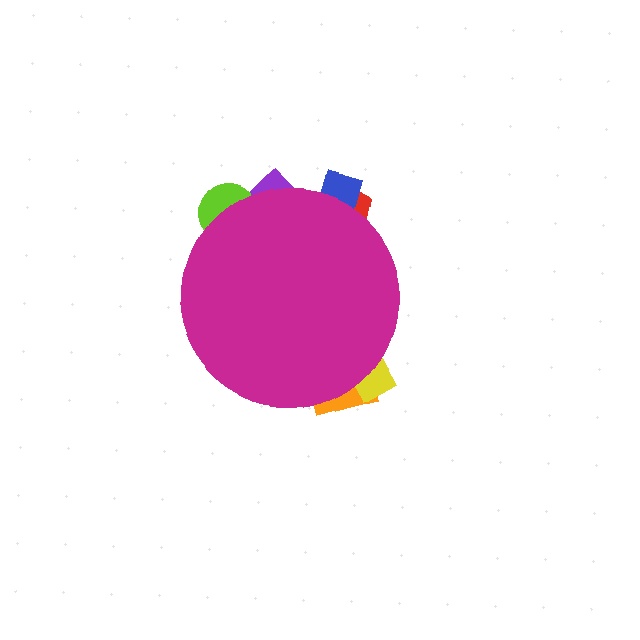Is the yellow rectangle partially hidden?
Yes, the yellow rectangle is partially hidden behind the magenta circle.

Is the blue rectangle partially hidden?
Yes, the blue rectangle is partially hidden behind the magenta circle.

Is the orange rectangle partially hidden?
Yes, the orange rectangle is partially hidden behind the magenta circle.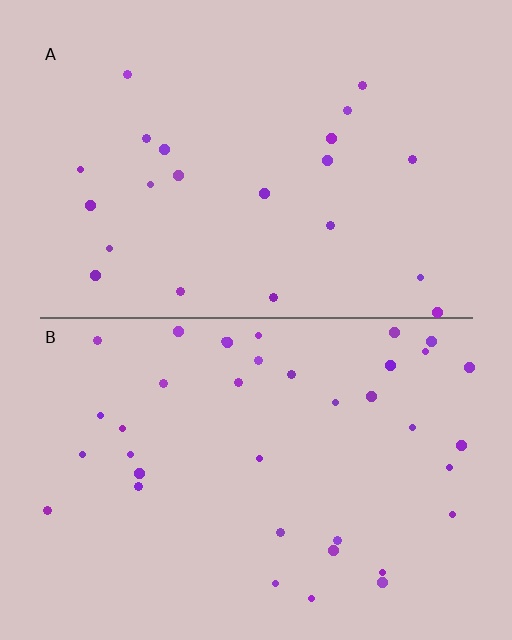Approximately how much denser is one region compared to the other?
Approximately 1.7× — region B over region A.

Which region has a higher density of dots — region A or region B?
B (the bottom).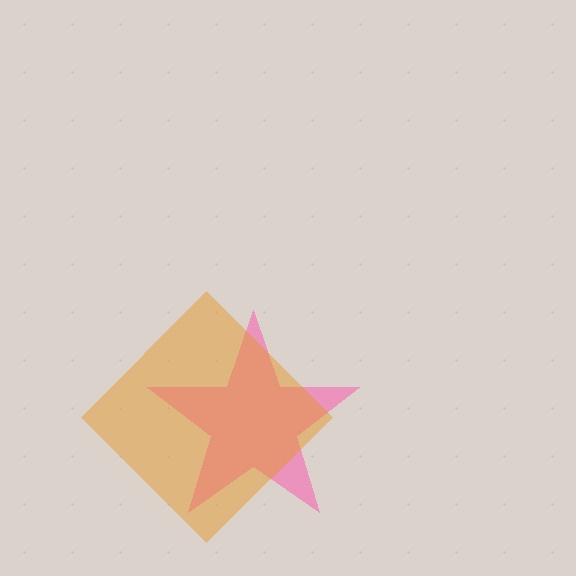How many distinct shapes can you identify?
There are 2 distinct shapes: a pink star, an orange diamond.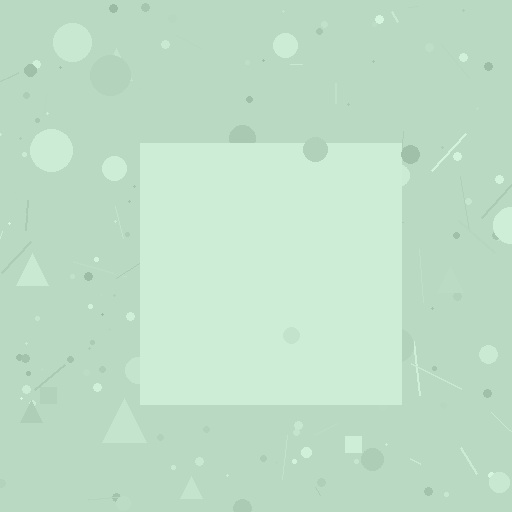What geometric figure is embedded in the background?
A square is embedded in the background.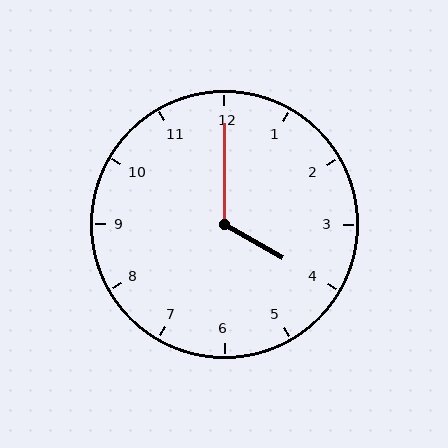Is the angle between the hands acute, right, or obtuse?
It is obtuse.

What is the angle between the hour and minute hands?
Approximately 120 degrees.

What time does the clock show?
4:00.